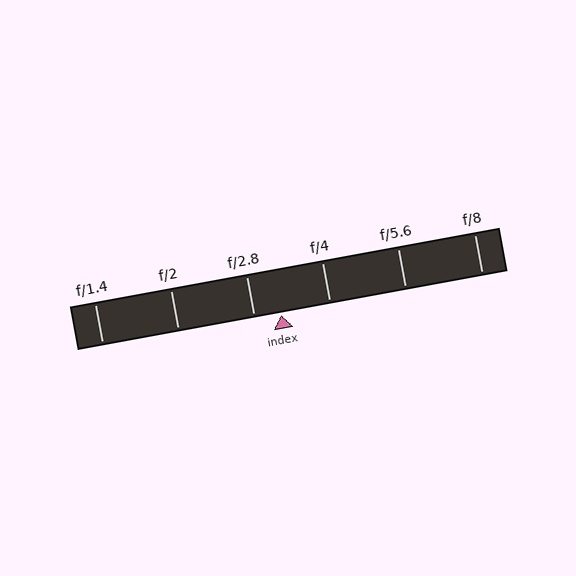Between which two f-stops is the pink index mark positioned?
The index mark is between f/2.8 and f/4.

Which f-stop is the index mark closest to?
The index mark is closest to f/2.8.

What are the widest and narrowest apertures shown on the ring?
The widest aperture shown is f/1.4 and the narrowest is f/8.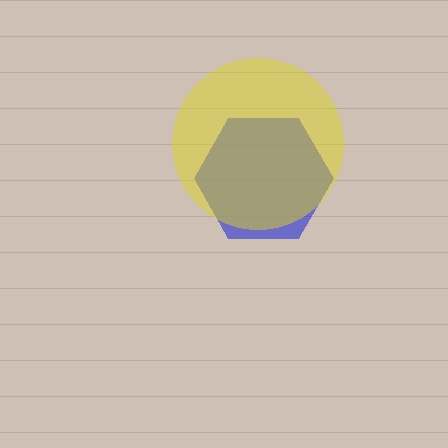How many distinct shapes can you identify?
There are 2 distinct shapes: a blue hexagon, a yellow circle.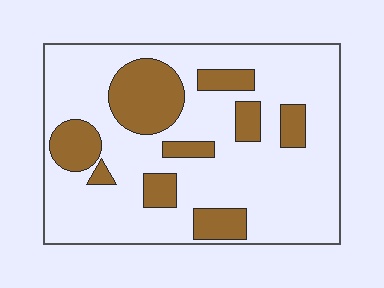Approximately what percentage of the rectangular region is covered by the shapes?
Approximately 25%.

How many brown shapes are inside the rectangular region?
9.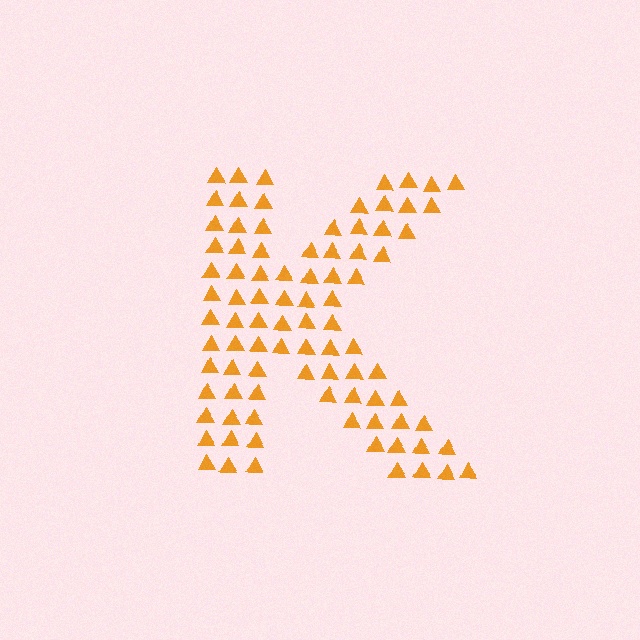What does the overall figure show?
The overall figure shows the letter K.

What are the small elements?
The small elements are triangles.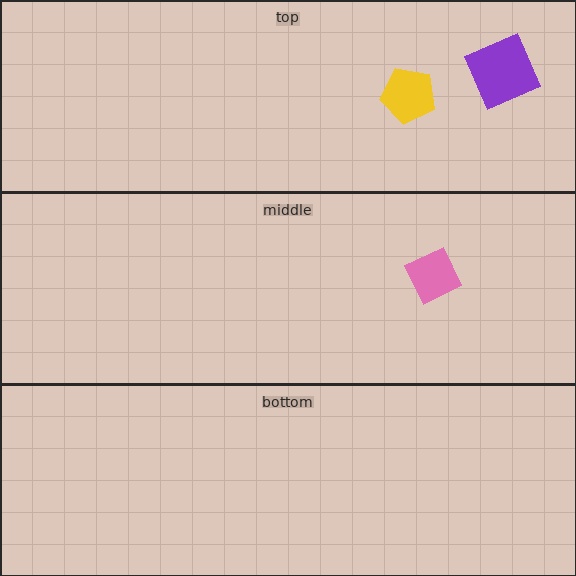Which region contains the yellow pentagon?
The top region.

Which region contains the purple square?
The top region.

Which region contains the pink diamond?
The middle region.